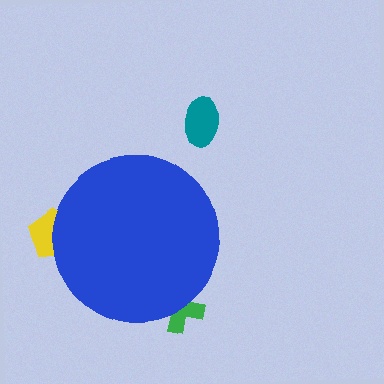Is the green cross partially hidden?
Yes, the green cross is partially hidden behind the blue circle.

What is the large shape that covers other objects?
A blue circle.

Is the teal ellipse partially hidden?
No, the teal ellipse is fully visible.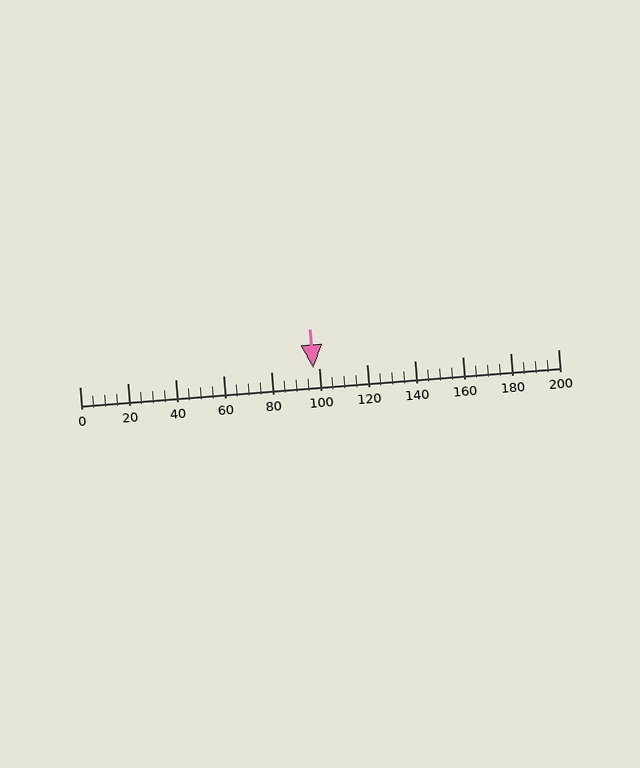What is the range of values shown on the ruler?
The ruler shows values from 0 to 200.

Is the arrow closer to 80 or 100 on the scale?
The arrow is closer to 100.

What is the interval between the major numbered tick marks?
The major tick marks are spaced 20 units apart.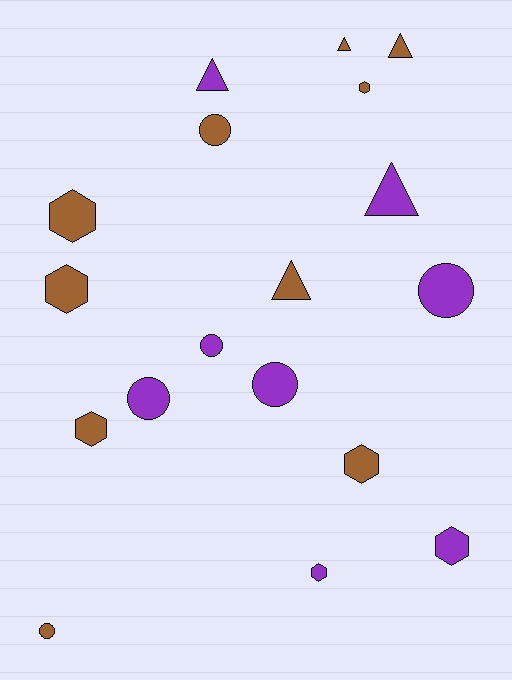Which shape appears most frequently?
Hexagon, with 7 objects.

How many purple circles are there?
There are 4 purple circles.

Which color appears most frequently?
Brown, with 10 objects.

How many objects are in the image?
There are 18 objects.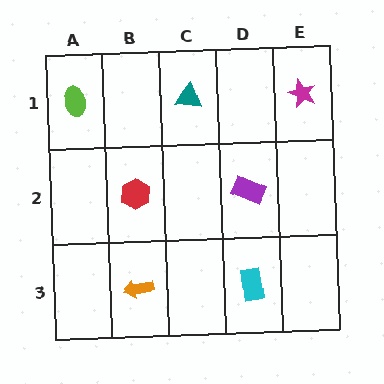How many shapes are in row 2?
2 shapes.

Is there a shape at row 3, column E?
No, that cell is empty.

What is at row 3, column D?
A cyan rectangle.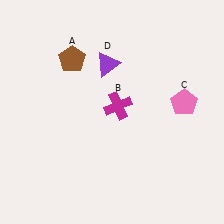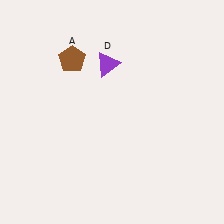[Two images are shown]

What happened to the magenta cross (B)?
The magenta cross (B) was removed in Image 2. It was in the top-right area of Image 1.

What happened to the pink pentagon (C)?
The pink pentagon (C) was removed in Image 2. It was in the top-right area of Image 1.